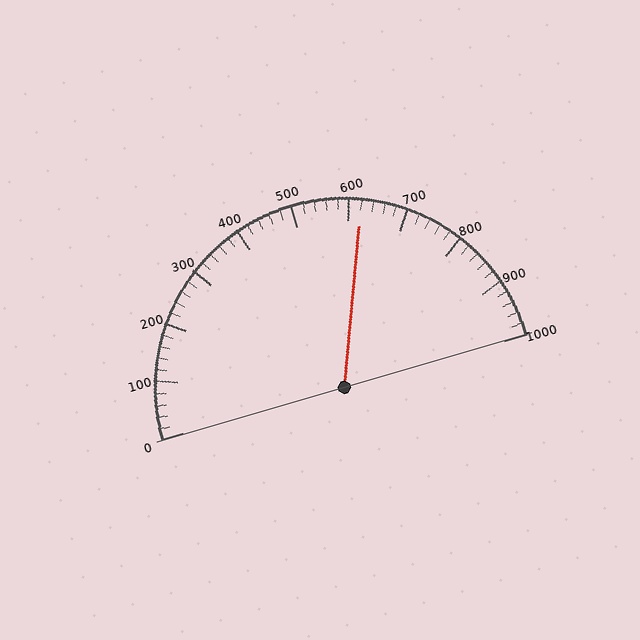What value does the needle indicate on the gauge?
The needle indicates approximately 620.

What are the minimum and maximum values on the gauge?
The gauge ranges from 0 to 1000.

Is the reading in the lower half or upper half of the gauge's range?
The reading is in the upper half of the range (0 to 1000).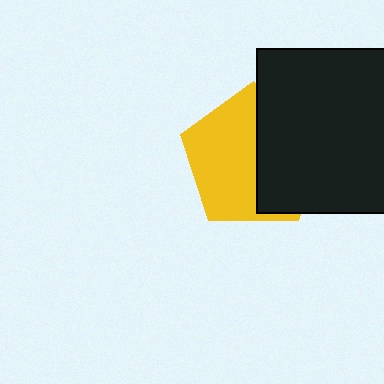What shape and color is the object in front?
The object in front is a black square.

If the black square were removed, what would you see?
You would see the complete yellow pentagon.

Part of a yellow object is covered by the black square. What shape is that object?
It is a pentagon.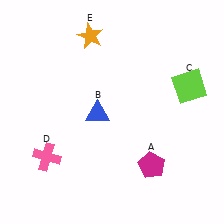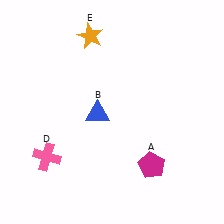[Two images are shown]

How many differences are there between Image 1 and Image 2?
There is 1 difference between the two images.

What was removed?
The lime square (C) was removed in Image 2.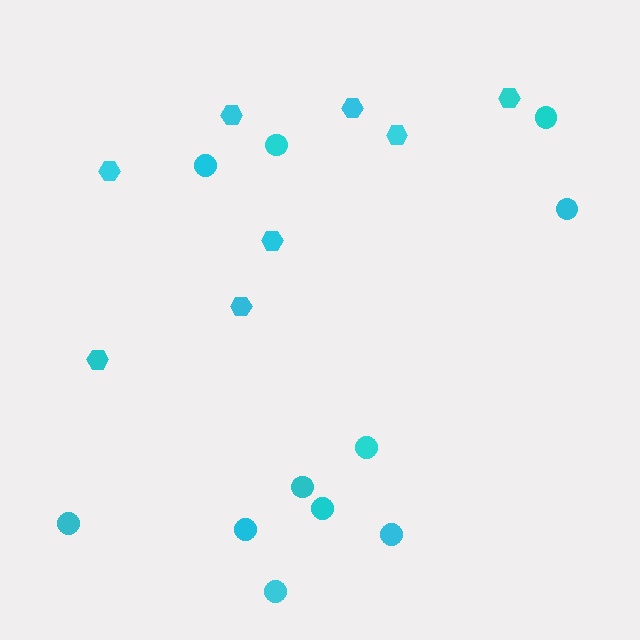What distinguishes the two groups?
There are 2 groups: one group of circles (11) and one group of hexagons (8).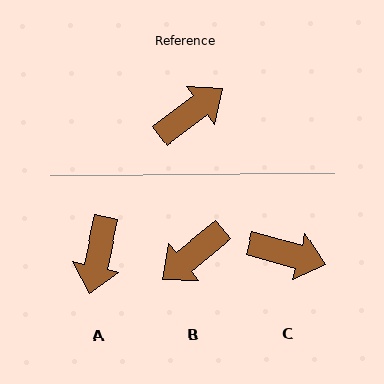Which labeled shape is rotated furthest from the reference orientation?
B, about 178 degrees away.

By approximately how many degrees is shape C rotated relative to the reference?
Approximately 52 degrees clockwise.